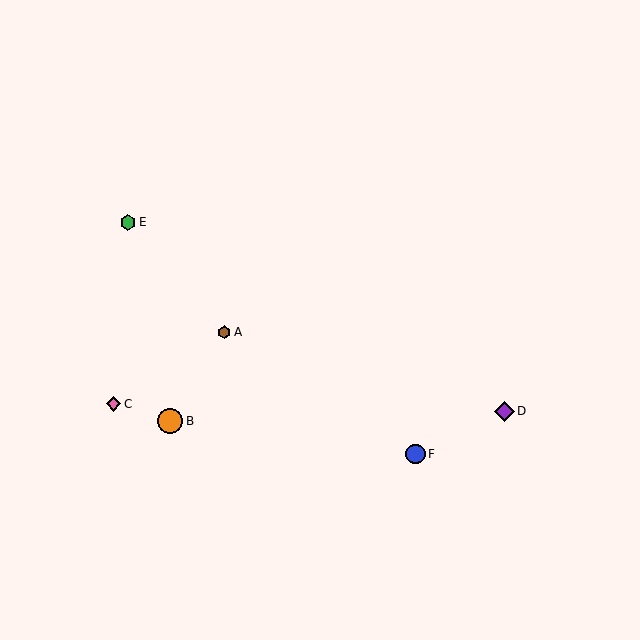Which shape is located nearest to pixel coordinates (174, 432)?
The orange circle (labeled B) at (170, 421) is nearest to that location.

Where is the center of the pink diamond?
The center of the pink diamond is at (114, 404).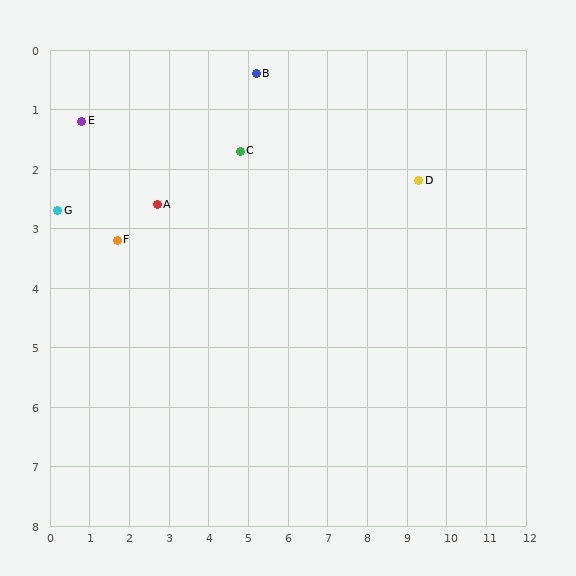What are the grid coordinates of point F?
Point F is at approximately (1.7, 3.2).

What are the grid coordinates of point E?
Point E is at approximately (0.8, 1.2).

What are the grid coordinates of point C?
Point C is at approximately (4.8, 1.7).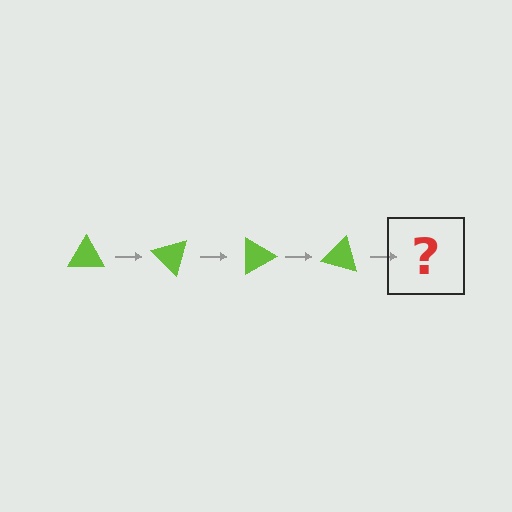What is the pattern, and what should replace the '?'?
The pattern is that the triangle rotates 45 degrees each step. The '?' should be a lime triangle rotated 180 degrees.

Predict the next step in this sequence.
The next step is a lime triangle rotated 180 degrees.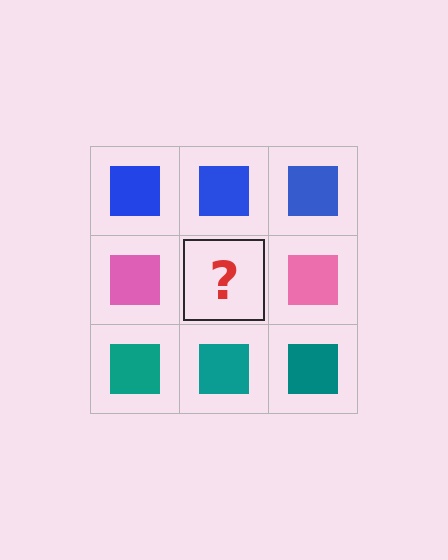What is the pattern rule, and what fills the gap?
The rule is that each row has a consistent color. The gap should be filled with a pink square.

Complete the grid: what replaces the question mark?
The question mark should be replaced with a pink square.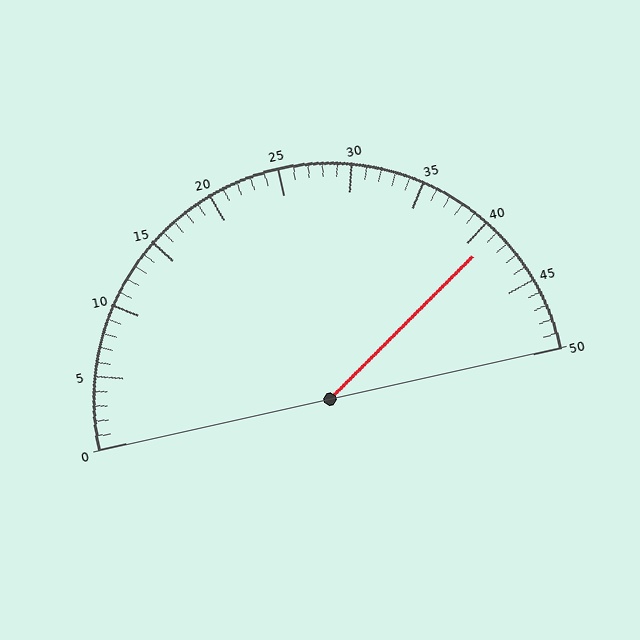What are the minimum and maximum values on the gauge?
The gauge ranges from 0 to 50.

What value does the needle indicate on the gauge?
The needle indicates approximately 41.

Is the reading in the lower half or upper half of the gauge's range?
The reading is in the upper half of the range (0 to 50).